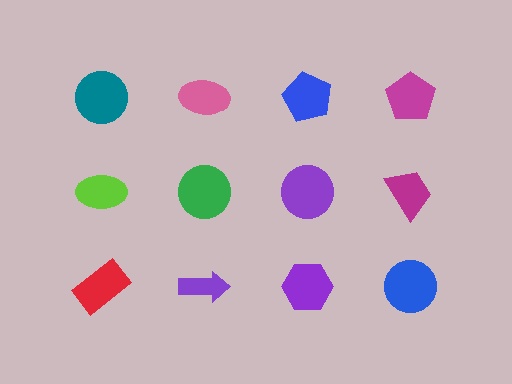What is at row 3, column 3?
A purple hexagon.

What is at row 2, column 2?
A green circle.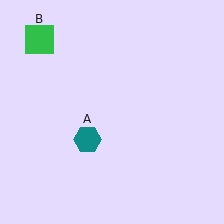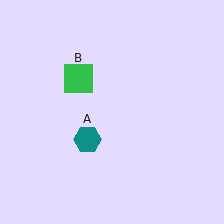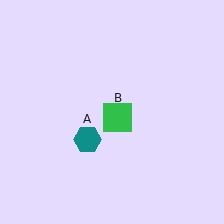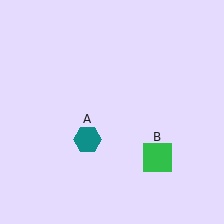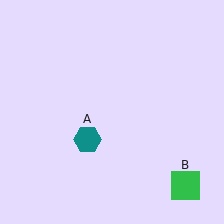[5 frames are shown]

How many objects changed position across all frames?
1 object changed position: green square (object B).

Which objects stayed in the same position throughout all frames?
Teal hexagon (object A) remained stationary.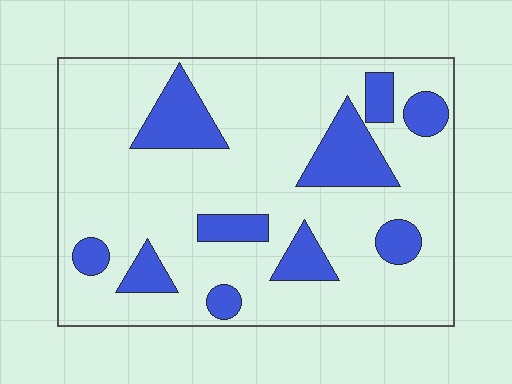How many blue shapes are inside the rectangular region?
10.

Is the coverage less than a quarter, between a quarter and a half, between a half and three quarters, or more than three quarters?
Less than a quarter.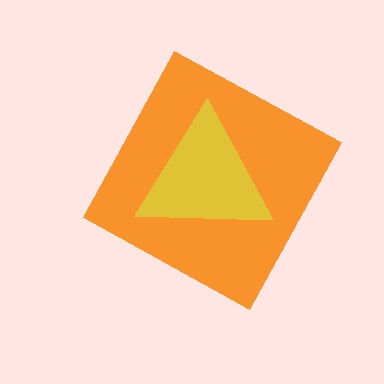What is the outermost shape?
The orange diamond.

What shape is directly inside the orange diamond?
The yellow triangle.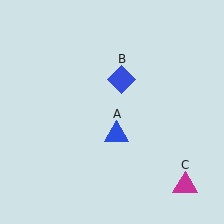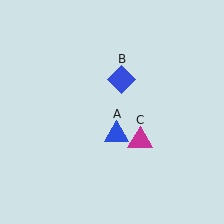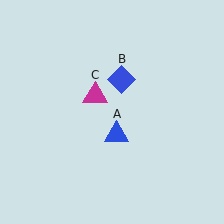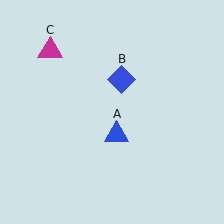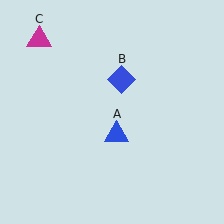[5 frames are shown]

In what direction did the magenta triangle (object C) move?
The magenta triangle (object C) moved up and to the left.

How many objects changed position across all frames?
1 object changed position: magenta triangle (object C).